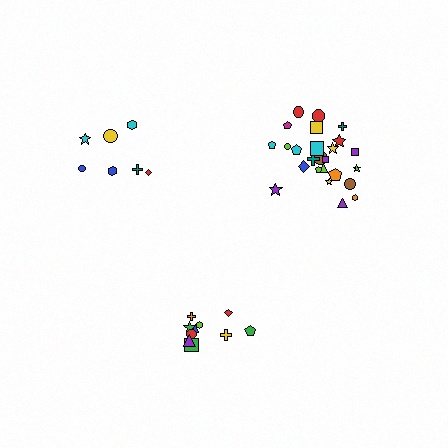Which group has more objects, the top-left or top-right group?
The top-right group.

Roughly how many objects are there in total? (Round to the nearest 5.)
Roughly 40 objects in total.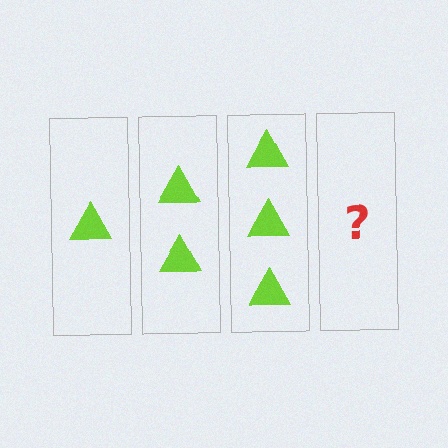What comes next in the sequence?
The next element should be 4 triangles.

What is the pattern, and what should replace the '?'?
The pattern is that each step adds one more triangle. The '?' should be 4 triangles.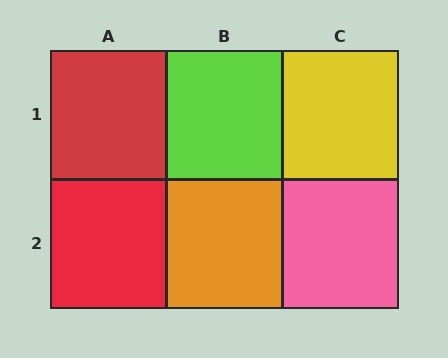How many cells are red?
2 cells are red.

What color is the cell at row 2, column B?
Orange.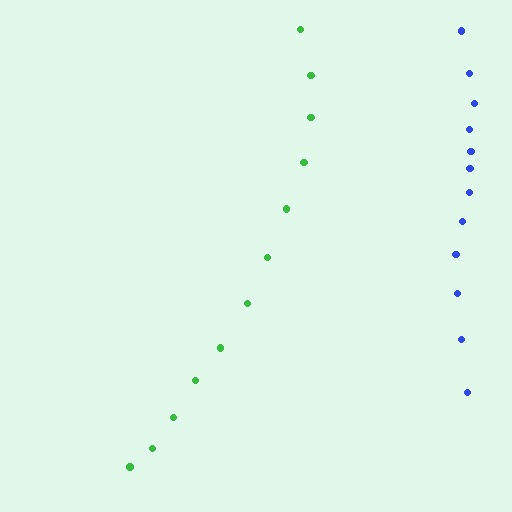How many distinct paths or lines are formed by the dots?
There are 2 distinct paths.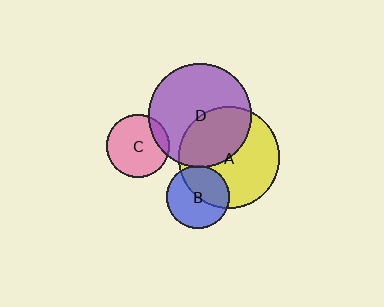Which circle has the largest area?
Circle D (purple).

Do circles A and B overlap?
Yes.